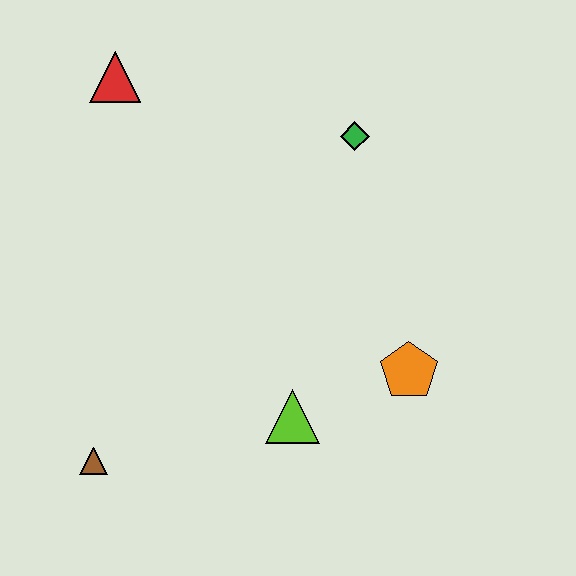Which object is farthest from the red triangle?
The orange pentagon is farthest from the red triangle.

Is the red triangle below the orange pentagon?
No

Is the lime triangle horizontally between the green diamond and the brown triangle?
Yes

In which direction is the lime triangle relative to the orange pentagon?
The lime triangle is to the left of the orange pentagon.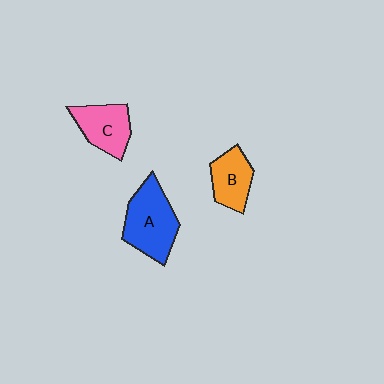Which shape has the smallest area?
Shape B (orange).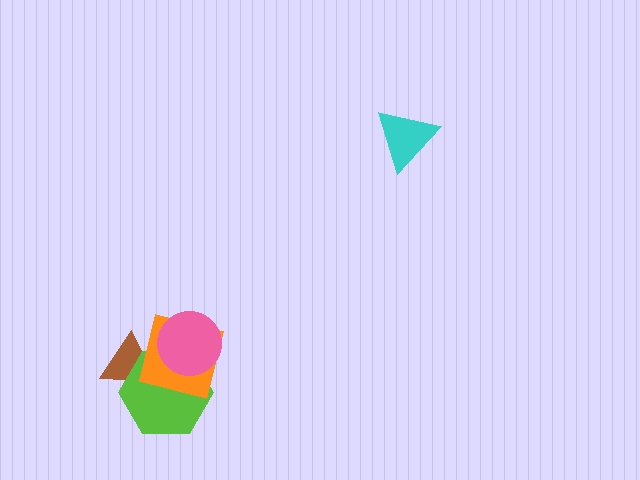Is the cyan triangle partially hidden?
No, no other shape covers it.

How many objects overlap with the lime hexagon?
3 objects overlap with the lime hexagon.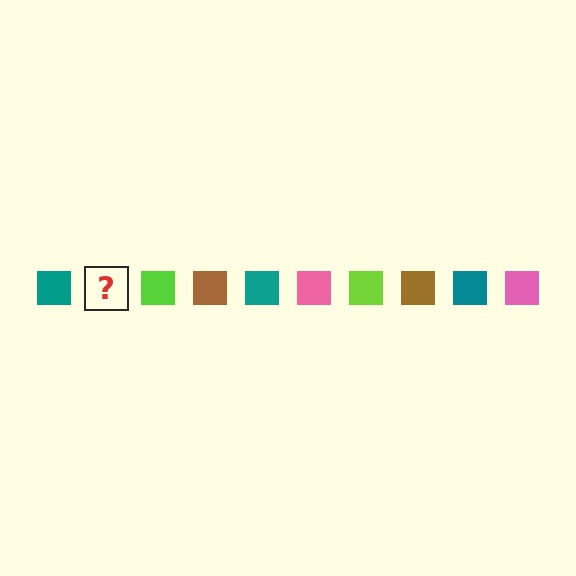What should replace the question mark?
The question mark should be replaced with a pink square.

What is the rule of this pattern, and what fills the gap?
The rule is that the pattern cycles through teal, pink, lime, brown squares. The gap should be filled with a pink square.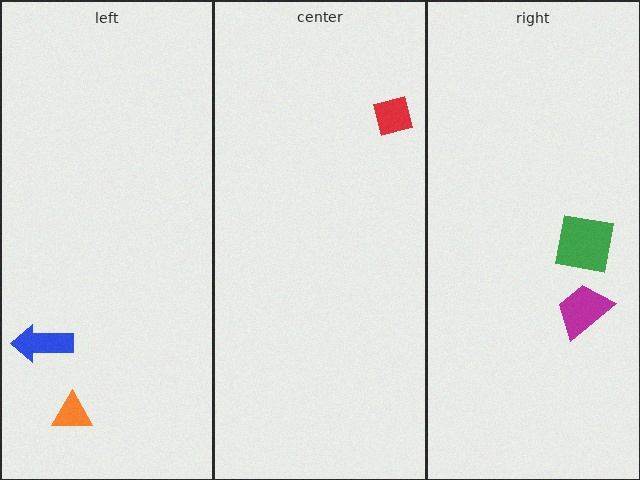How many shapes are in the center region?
1.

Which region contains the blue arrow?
The left region.